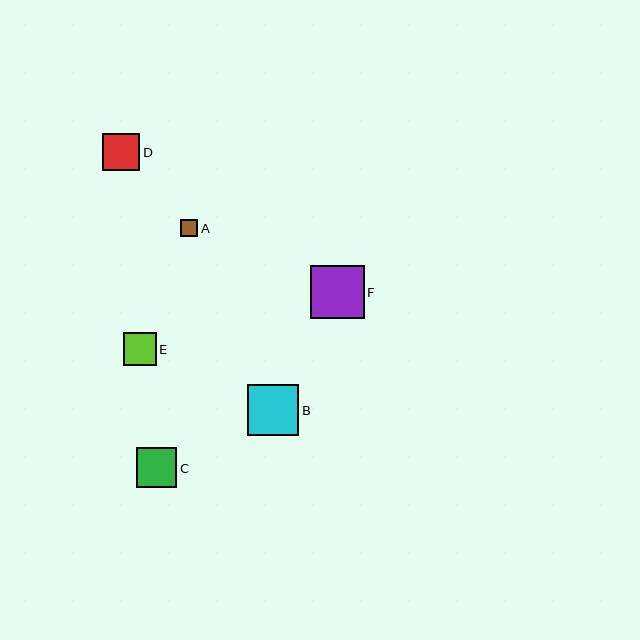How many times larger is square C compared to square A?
Square C is approximately 2.4 times the size of square A.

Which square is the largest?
Square F is the largest with a size of approximately 53 pixels.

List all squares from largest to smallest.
From largest to smallest: F, B, C, D, E, A.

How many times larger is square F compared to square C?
Square F is approximately 1.3 times the size of square C.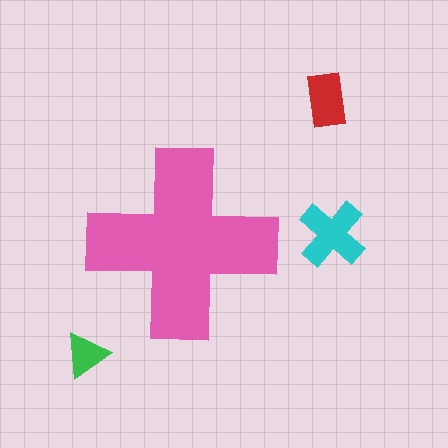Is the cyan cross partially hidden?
No, the cyan cross is fully visible.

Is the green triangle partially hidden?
No, the green triangle is fully visible.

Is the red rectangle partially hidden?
No, the red rectangle is fully visible.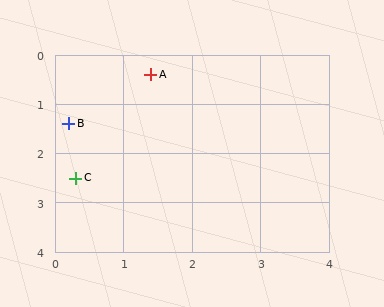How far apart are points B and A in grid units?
Points B and A are about 1.6 grid units apart.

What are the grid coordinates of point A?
Point A is at approximately (1.4, 0.4).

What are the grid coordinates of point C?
Point C is at approximately (0.3, 2.5).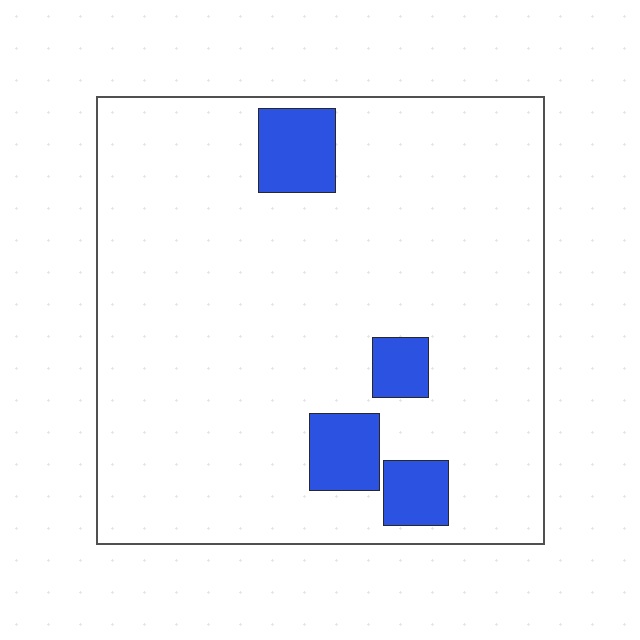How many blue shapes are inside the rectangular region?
4.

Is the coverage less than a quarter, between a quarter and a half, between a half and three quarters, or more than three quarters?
Less than a quarter.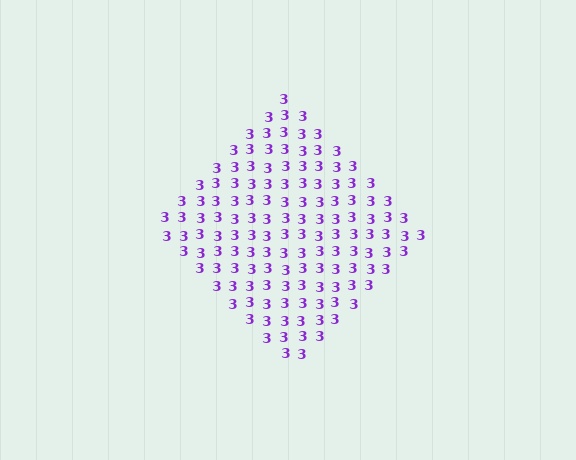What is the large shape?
The large shape is a diamond.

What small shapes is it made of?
It is made of small digit 3's.